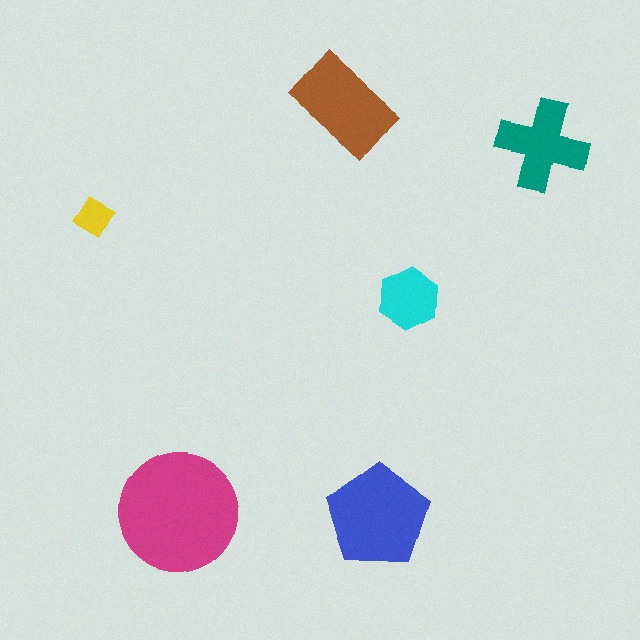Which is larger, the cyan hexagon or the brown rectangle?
The brown rectangle.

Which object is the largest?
The magenta circle.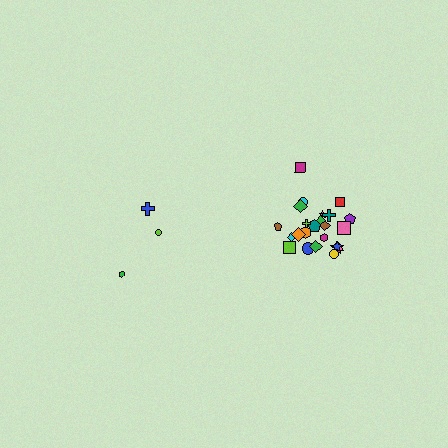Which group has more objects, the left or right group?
The right group.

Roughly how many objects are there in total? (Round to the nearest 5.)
Roughly 30 objects in total.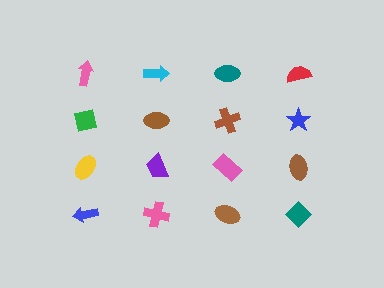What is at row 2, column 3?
A brown cross.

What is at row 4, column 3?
A brown ellipse.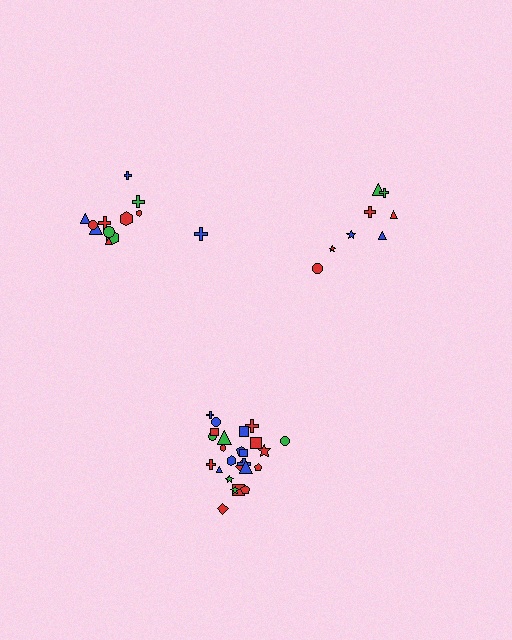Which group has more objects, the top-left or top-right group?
The top-left group.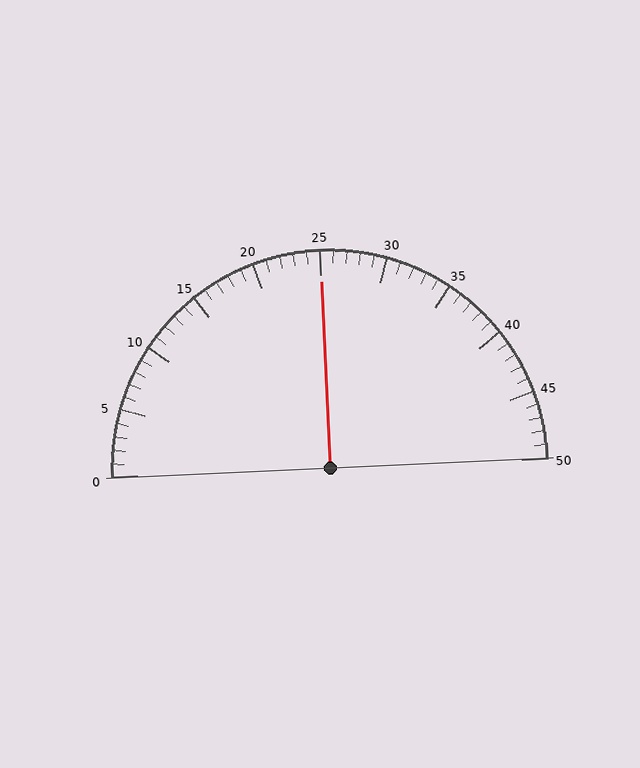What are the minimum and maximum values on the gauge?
The gauge ranges from 0 to 50.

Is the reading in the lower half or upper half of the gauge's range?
The reading is in the upper half of the range (0 to 50).